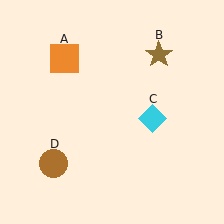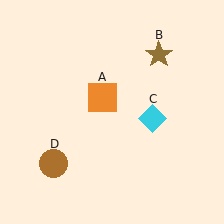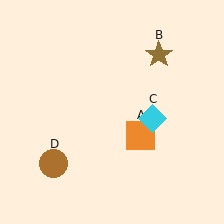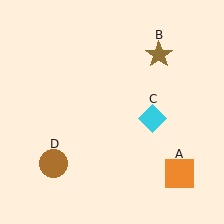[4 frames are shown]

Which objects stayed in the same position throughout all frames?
Brown star (object B) and cyan diamond (object C) and brown circle (object D) remained stationary.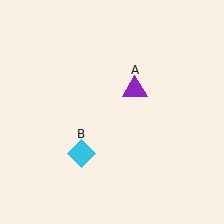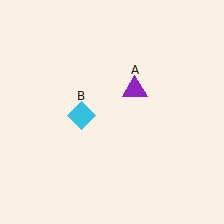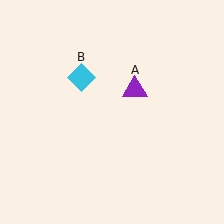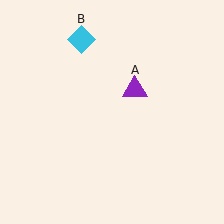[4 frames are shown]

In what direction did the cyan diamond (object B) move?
The cyan diamond (object B) moved up.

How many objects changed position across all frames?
1 object changed position: cyan diamond (object B).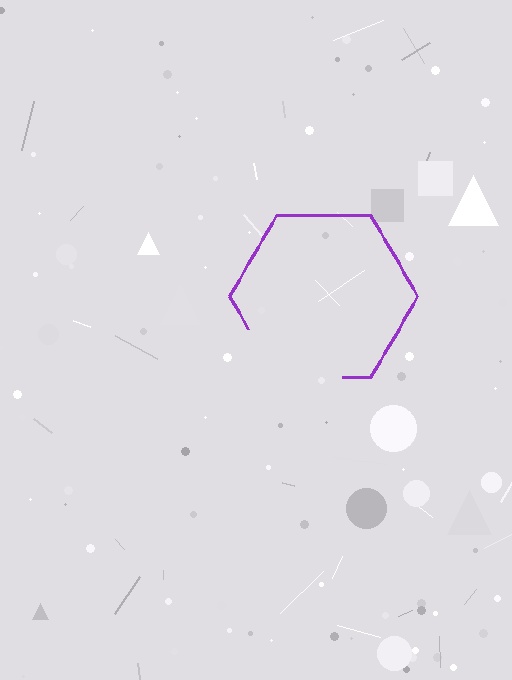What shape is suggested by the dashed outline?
The dashed outline suggests a hexagon.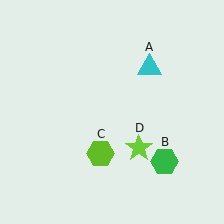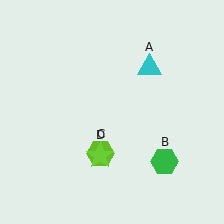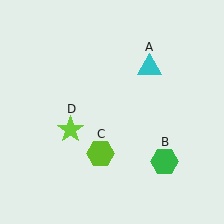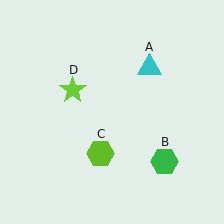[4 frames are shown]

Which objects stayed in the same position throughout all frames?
Cyan triangle (object A) and green hexagon (object B) and lime hexagon (object C) remained stationary.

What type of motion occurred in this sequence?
The lime star (object D) rotated clockwise around the center of the scene.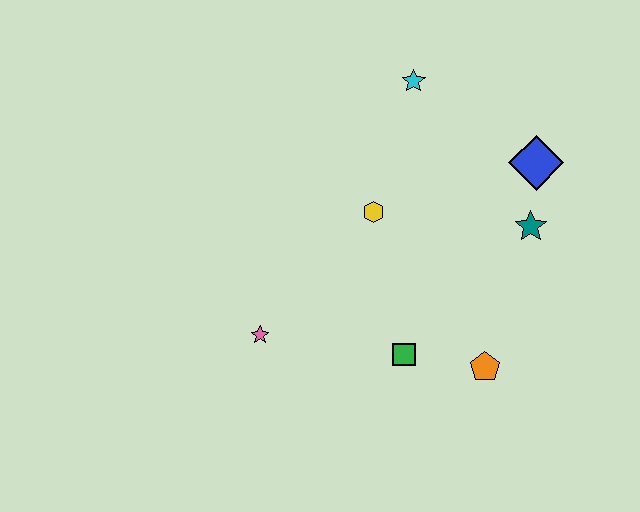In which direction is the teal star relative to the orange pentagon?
The teal star is above the orange pentagon.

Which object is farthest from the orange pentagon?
The cyan star is farthest from the orange pentagon.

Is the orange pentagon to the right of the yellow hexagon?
Yes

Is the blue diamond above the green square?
Yes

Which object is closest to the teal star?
The blue diamond is closest to the teal star.